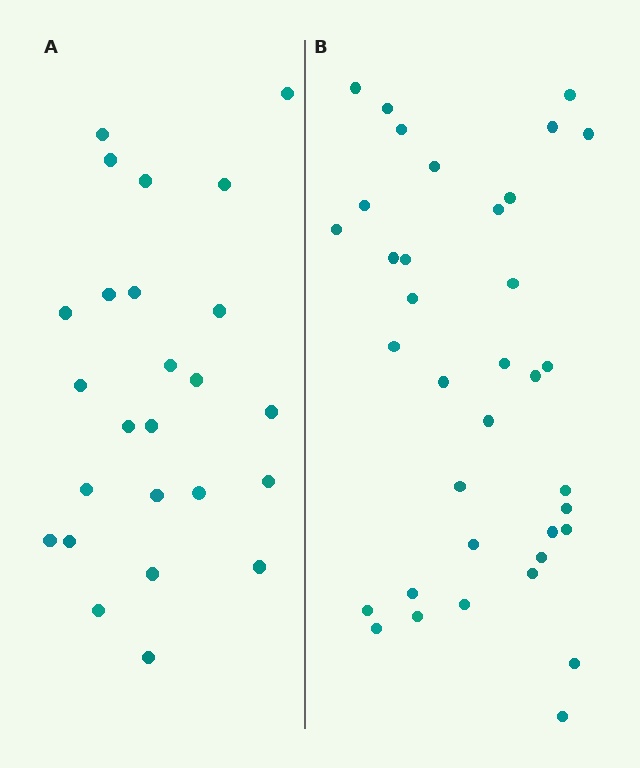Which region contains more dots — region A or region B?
Region B (the right region) has more dots.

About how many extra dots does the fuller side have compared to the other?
Region B has roughly 12 or so more dots than region A.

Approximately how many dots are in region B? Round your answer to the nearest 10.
About 40 dots. (The exact count is 36, which rounds to 40.)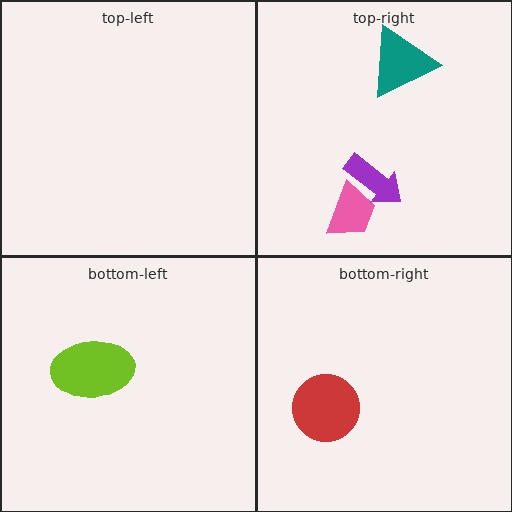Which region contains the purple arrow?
The top-right region.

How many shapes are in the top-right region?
3.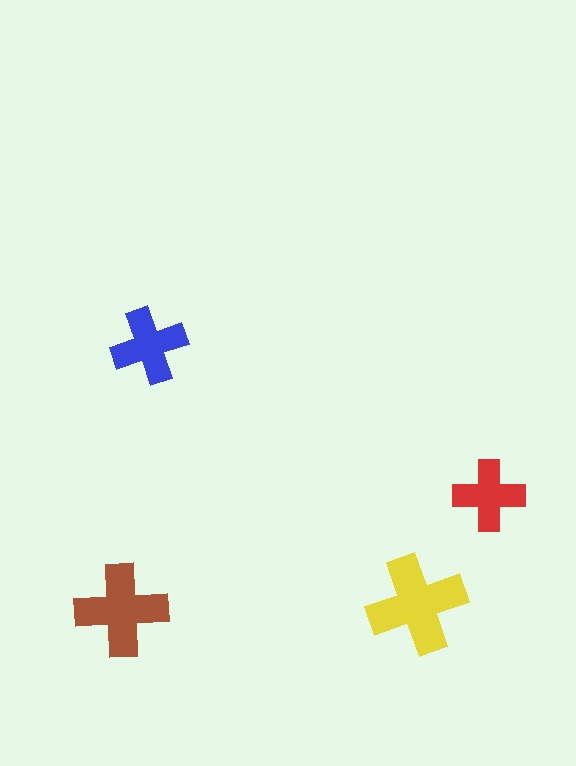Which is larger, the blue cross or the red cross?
The blue one.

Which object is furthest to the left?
The brown cross is leftmost.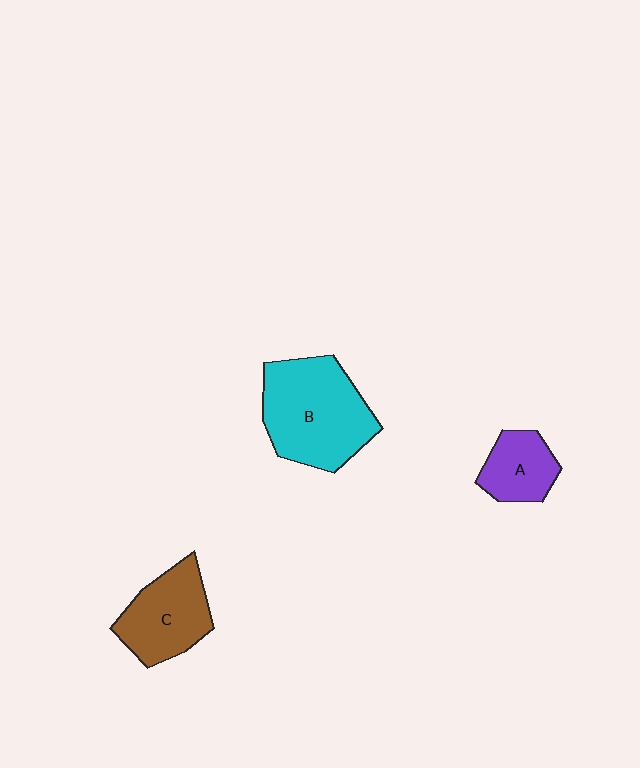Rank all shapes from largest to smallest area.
From largest to smallest: B (cyan), C (brown), A (purple).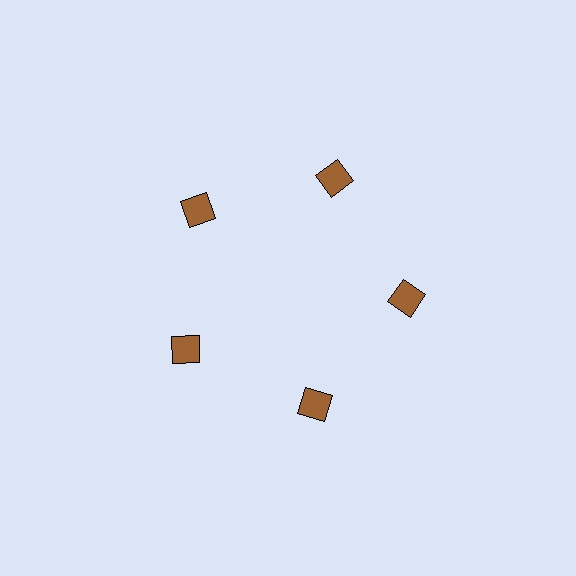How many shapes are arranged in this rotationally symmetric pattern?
There are 5 shapes, arranged in 5 groups of 1.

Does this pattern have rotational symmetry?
Yes, this pattern has 5-fold rotational symmetry. It looks the same after rotating 72 degrees around the center.